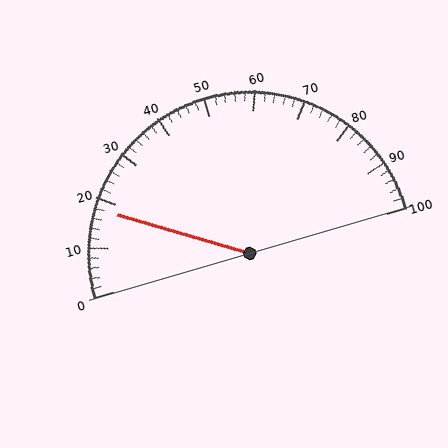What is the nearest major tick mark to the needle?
The nearest major tick mark is 20.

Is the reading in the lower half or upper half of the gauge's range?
The reading is in the lower half of the range (0 to 100).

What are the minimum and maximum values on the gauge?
The gauge ranges from 0 to 100.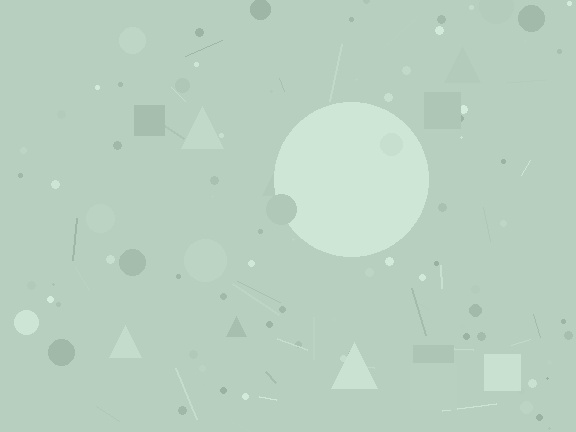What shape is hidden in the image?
A circle is hidden in the image.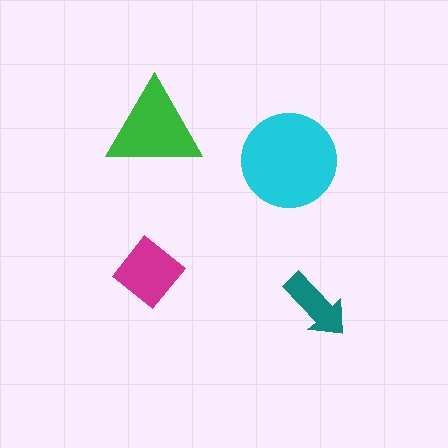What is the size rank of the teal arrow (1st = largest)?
4th.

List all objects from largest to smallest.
The cyan circle, the green triangle, the magenta diamond, the teal arrow.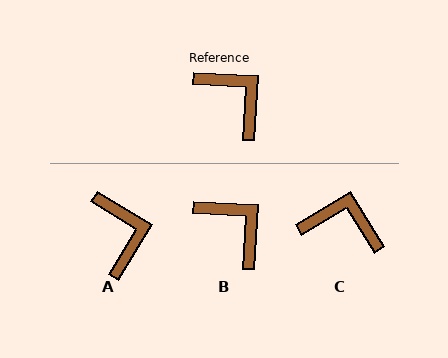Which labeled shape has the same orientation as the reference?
B.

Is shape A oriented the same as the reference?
No, it is off by about 28 degrees.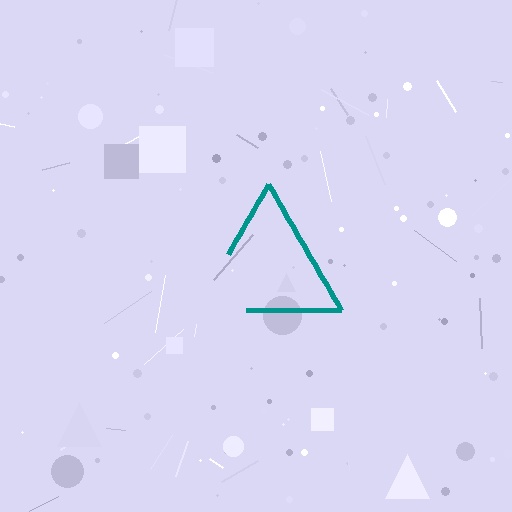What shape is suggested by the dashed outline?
The dashed outline suggests a triangle.